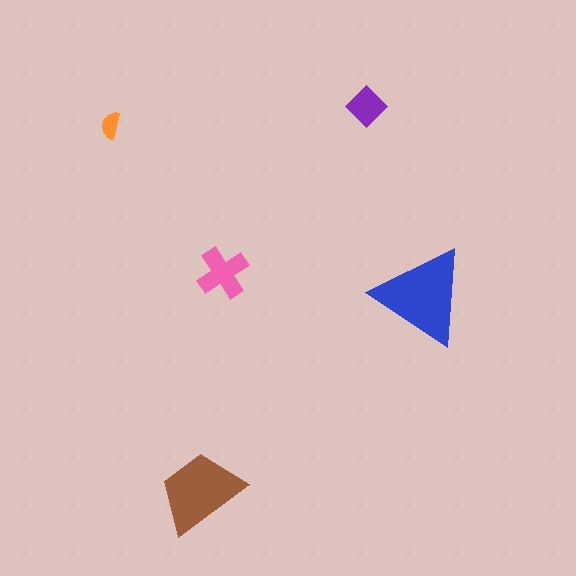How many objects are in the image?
There are 5 objects in the image.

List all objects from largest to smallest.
The blue triangle, the brown trapezoid, the pink cross, the purple diamond, the orange semicircle.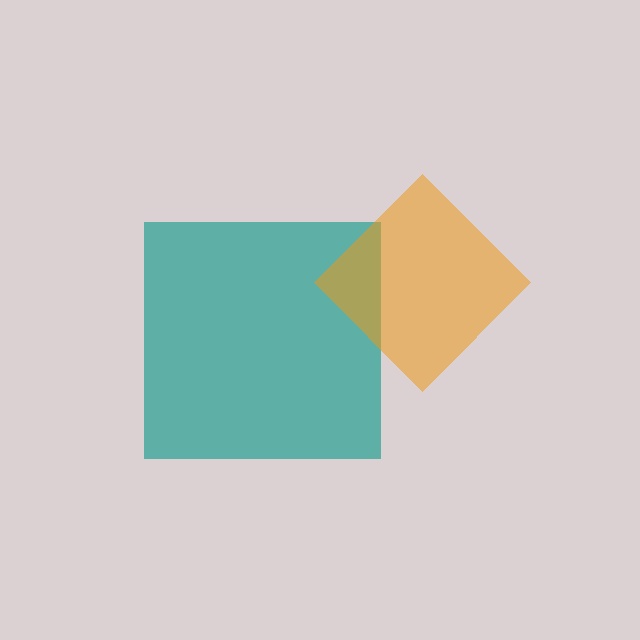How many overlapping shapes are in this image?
There are 2 overlapping shapes in the image.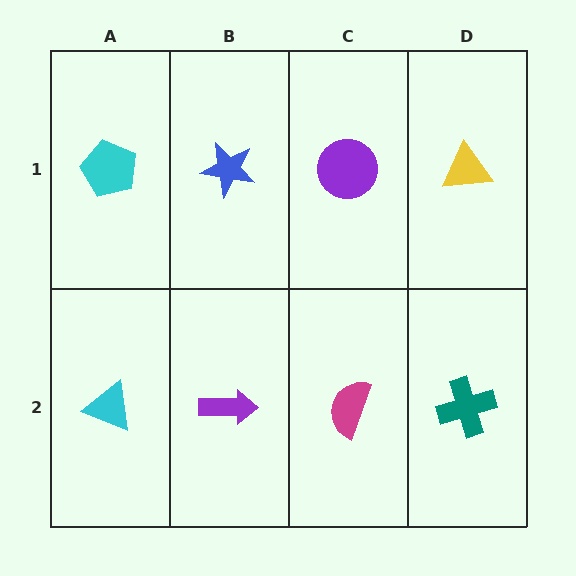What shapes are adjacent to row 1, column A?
A cyan triangle (row 2, column A), a blue star (row 1, column B).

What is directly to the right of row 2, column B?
A magenta semicircle.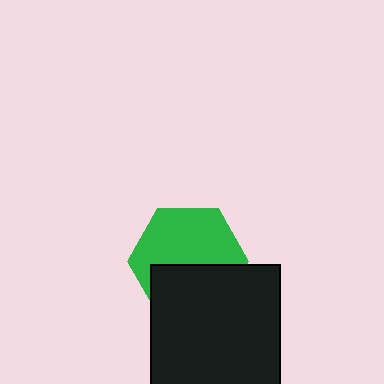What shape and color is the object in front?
The object in front is a black square.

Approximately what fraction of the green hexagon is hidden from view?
Roughly 43% of the green hexagon is hidden behind the black square.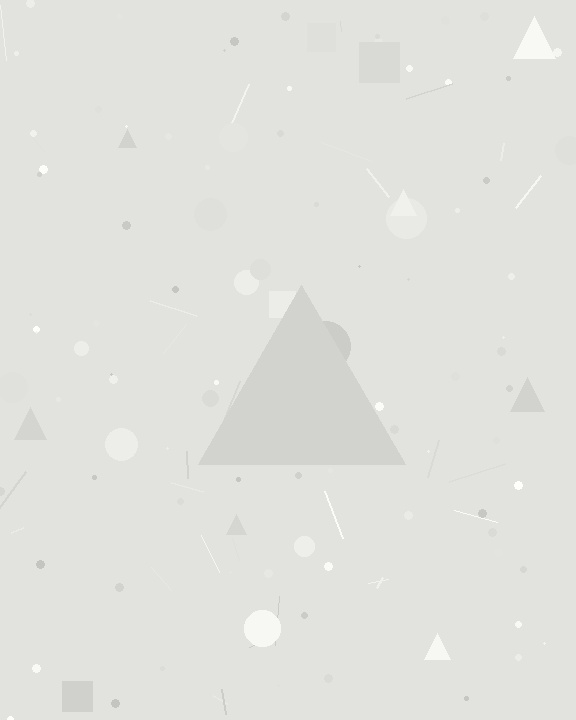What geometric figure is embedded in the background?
A triangle is embedded in the background.